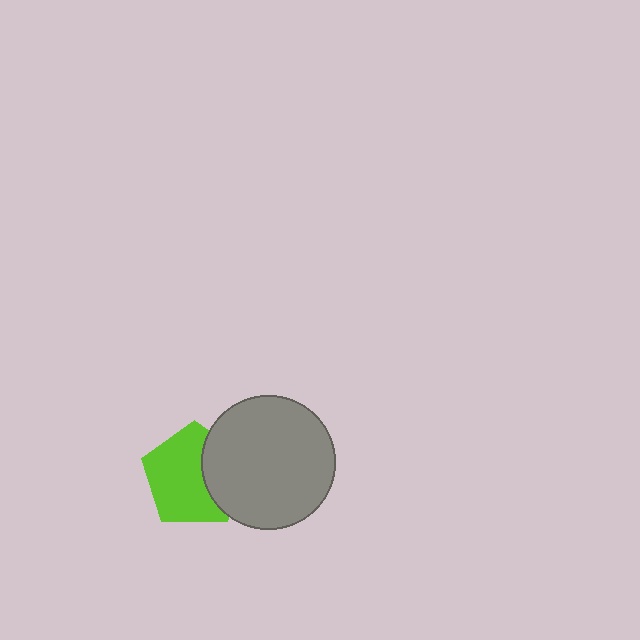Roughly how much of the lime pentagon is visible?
Most of it is visible (roughly 68%).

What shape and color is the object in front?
The object in front is a gray circle.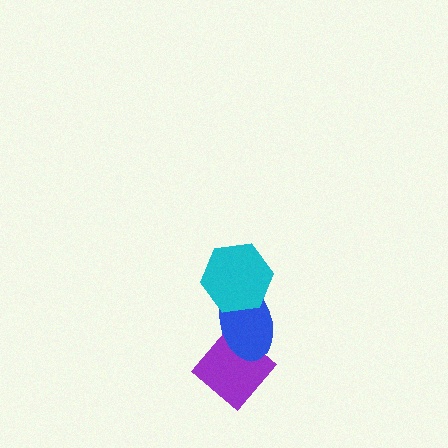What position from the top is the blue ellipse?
The blue ellipse is 2nd from the top.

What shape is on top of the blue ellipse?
The cyan hexagon is on top of the blue ellipse.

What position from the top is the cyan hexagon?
The cyan hexagon is 1st from the top.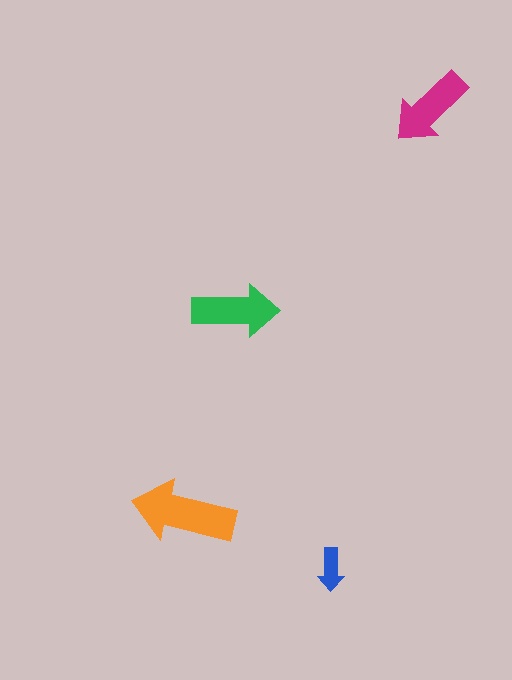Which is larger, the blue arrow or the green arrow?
The green one.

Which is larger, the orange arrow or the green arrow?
The orange one.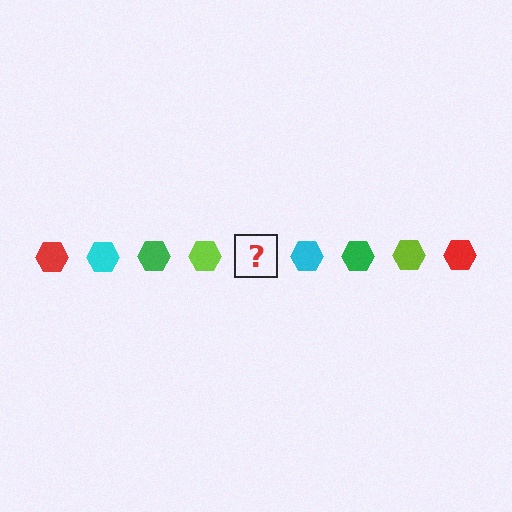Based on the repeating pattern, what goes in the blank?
The blank should be a red hexagon.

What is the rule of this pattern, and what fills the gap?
The rule is that the pattern cycles through red, cyan, green, lime hexagons. The gap should be filled with a red hexagon.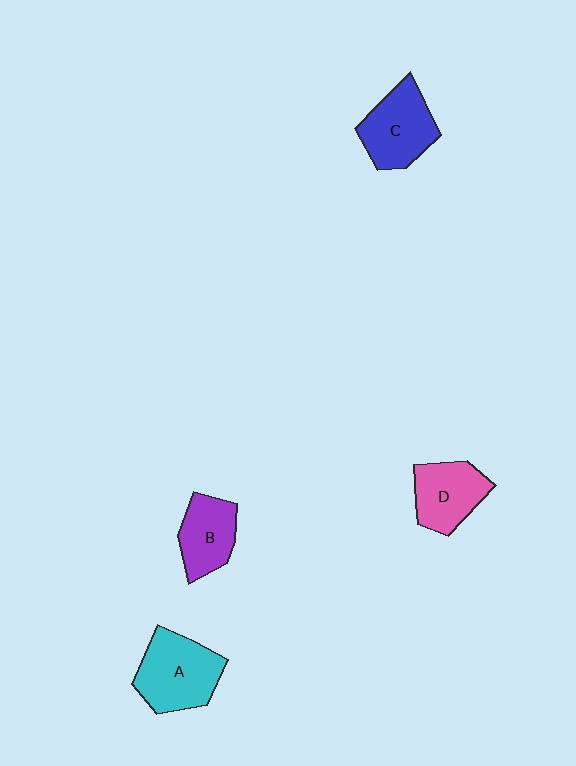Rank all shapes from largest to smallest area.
From largest to smallest: A (cyan), C (blue), D (pink), B (purple).